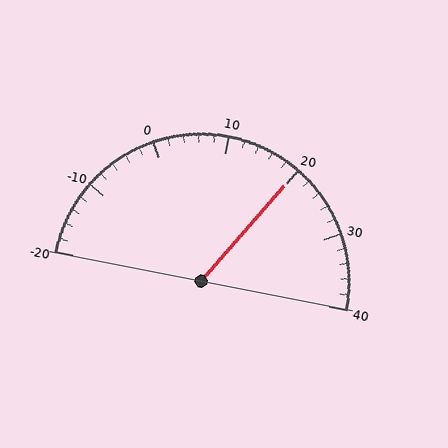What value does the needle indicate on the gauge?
The needle indicates approximately 20.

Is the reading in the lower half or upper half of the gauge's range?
The reading is in the upper half of the range (-20 to 40).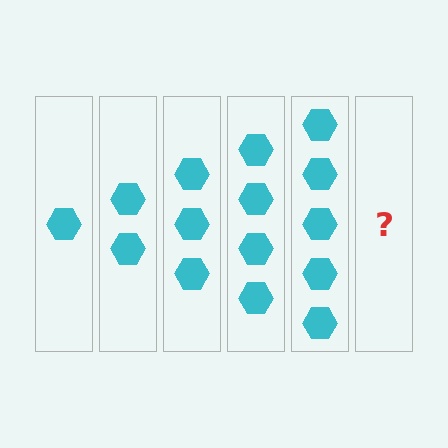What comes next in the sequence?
The next element should be 6 hexagons.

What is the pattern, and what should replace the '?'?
The pattern is that each step adds one more hexagon. The '?' should be 6 hexagons.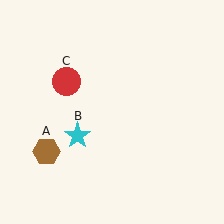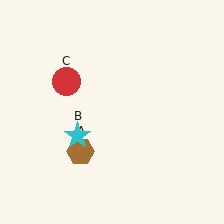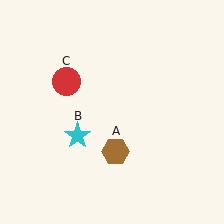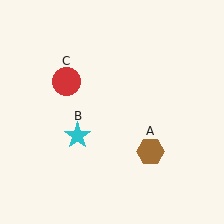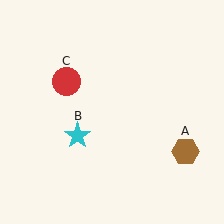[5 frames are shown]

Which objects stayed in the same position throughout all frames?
Cyan star (object B) and red circle (object C) remained stationary.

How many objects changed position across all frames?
1 object changed position: brown hexagon (object A).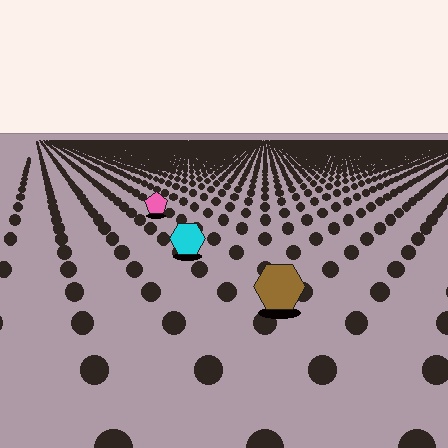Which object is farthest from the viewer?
The pink pentagon is farthest from the viewer. It appears smaller and the ground texture around it is denser.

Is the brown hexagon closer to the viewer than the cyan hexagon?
Yes. The brown hexagon is closer — you can tell from the texture gradient: the ground texture is coarser near it.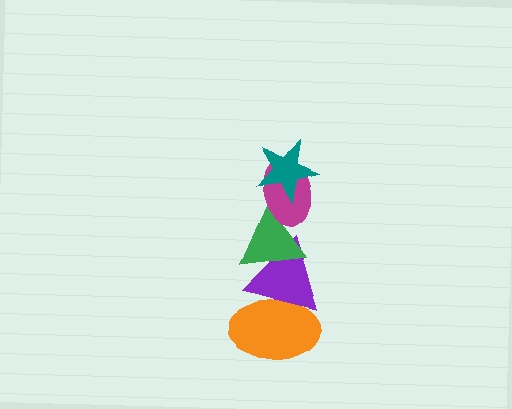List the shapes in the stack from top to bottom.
From top to bottom: the teal star, the magenta ellipse, the green triangle, the purple triangle, the orange ellipse.